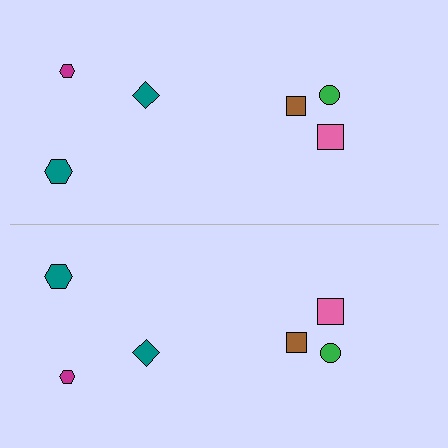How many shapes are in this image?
There are 12 shapes in this image.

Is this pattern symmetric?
Yes, this pattern has bilateral (reflection) symmetry.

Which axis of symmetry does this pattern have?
The pattern has a horizontal axis of symmetry running through the center of the image.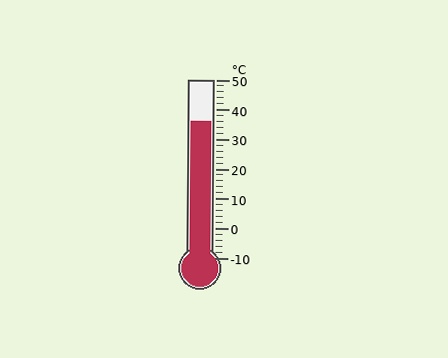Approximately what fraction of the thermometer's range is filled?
The thermometer is filled to approximately 75% of its range.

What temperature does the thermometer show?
The thermometer shows approximately 36°C.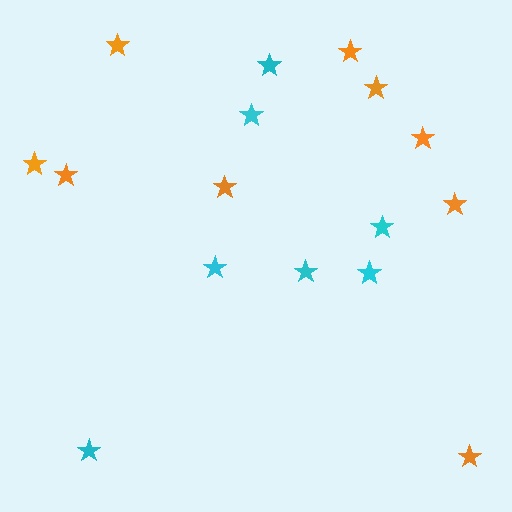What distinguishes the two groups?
There are 2 groups: one group of cyan stars (7) and one group of orange stars (9).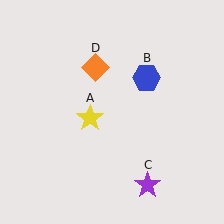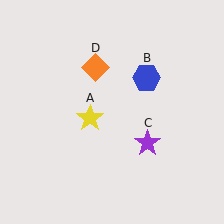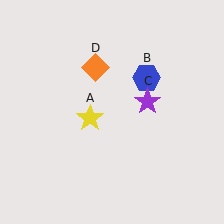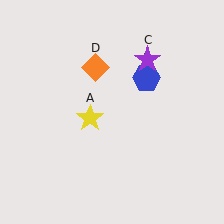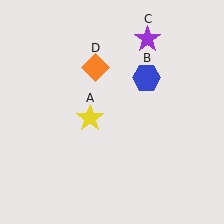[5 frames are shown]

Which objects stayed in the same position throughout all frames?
Yellow star (object A) and blue hexagon (object B) and orange diamond (object D) remained stationary.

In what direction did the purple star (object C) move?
The purple star (object C) moved up.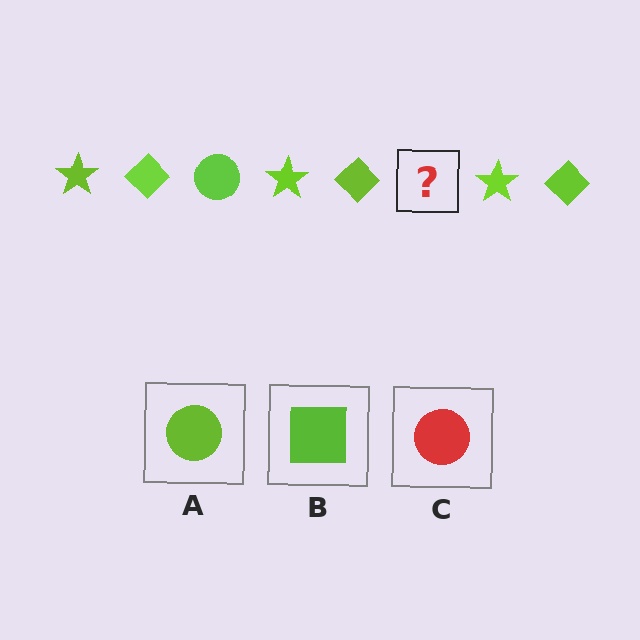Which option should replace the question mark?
Option A.